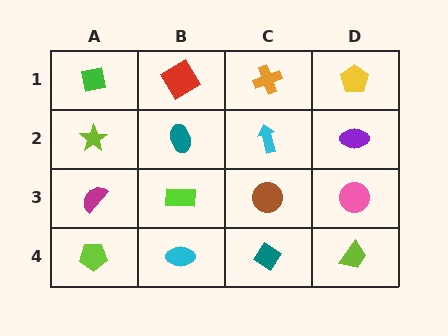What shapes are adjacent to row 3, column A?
A lime star (row 2, column A), a lime pentagon (row 4, column A), a lime rectangle (row 3, column B).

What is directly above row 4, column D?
A pink circle.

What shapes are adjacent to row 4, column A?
A magenta semicircle (row 3, column A), a cyan ellipse (row 4, column B).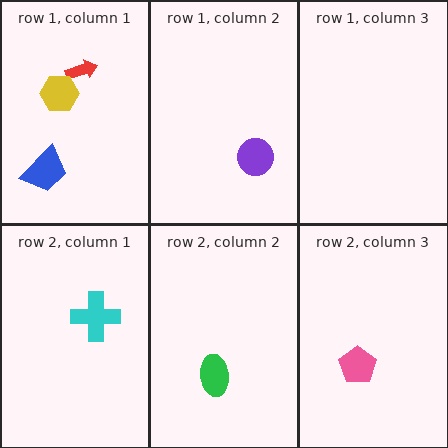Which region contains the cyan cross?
The row 2, column 1 region.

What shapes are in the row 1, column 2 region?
The purple circle.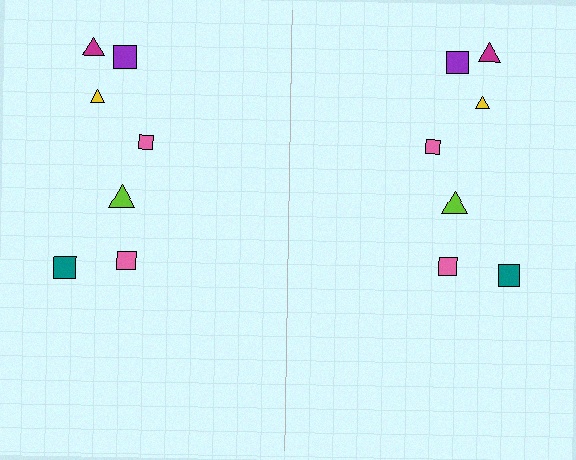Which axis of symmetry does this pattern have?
The pattern has a vertical axis of symmetry running through the center of the image.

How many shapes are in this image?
There are 14 shapes in this image.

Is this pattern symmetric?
Yes, this pattern has bilateral (reflection) symmetry.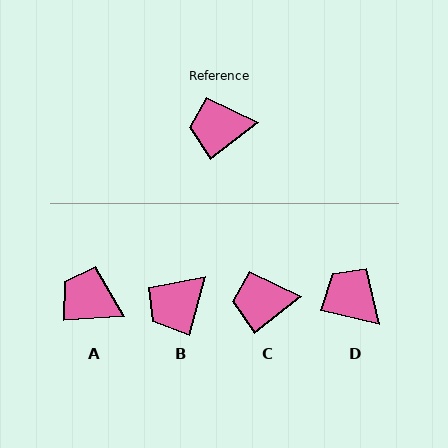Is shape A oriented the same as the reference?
No, it is off by about 34 degrees.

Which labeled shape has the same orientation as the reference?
C.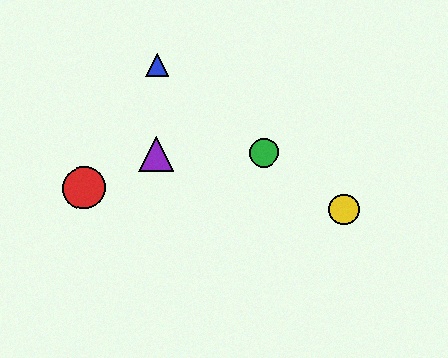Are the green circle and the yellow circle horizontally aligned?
No, the green circle is at y≈153 and the yellow circle is at y≈209.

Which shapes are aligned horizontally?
The green circle, the purple triangle are aligned horizontally.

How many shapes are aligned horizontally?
2 shapes (the green circle, the purple triangle) are aligned horizontally.